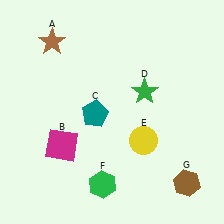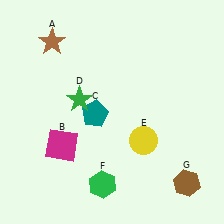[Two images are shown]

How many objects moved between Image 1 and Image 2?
1 object moved between the two images.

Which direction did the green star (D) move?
The green star (D) moved left.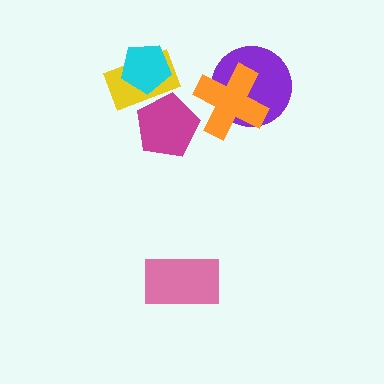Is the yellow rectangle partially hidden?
Yes, it is partially covered by another shape.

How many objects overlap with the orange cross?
1 object overlaps with the orange cross.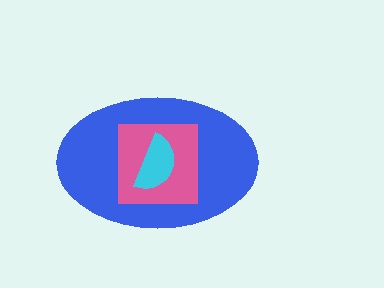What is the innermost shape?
The cyan semicircle.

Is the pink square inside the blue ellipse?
Yes.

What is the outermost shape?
The blue ellipse.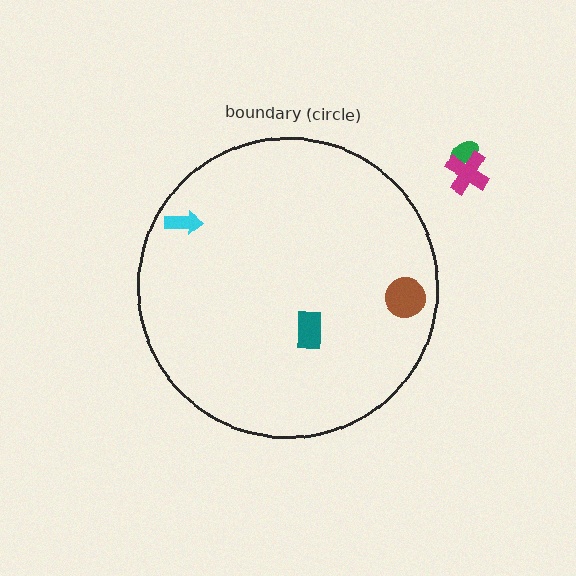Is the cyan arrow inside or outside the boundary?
Inside.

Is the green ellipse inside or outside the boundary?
Outside.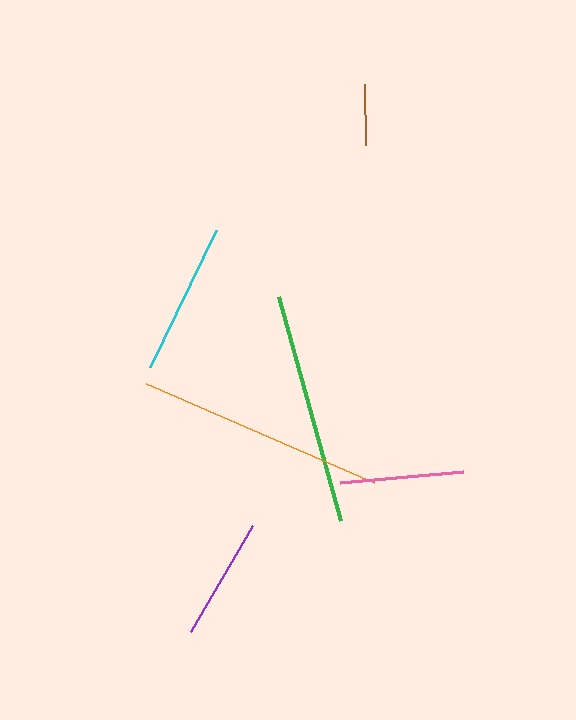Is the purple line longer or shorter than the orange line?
The orange line is longer than the purple line.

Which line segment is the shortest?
The brown line is the shortest at approximately 62 pixels.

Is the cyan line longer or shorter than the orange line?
The orange line is longer than the cyan line.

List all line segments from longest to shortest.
From longest to shortest: orange, green, cyan, pink, purple, brown.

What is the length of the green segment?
The green segment is approximately 232 pixels long.